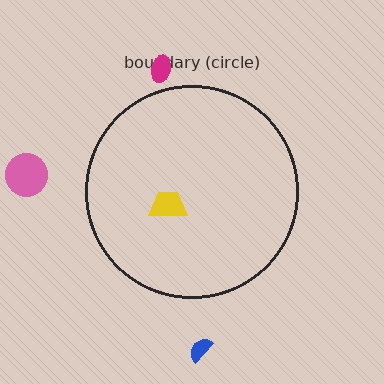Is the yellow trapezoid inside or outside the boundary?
Inside.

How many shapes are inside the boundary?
1 inside, 3 outside.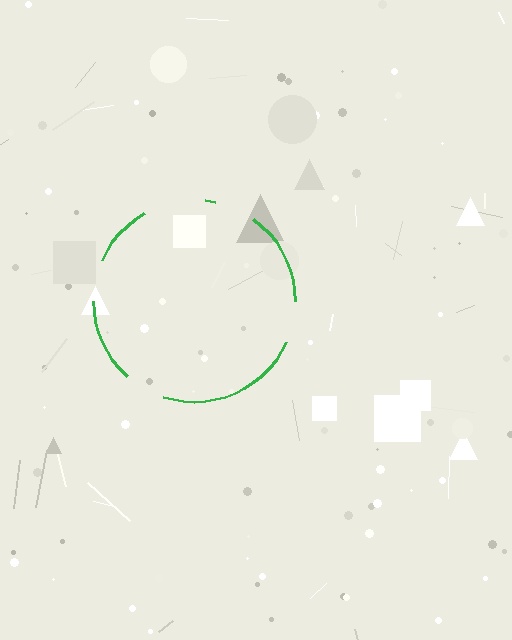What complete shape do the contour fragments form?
The contour fragments form a circle.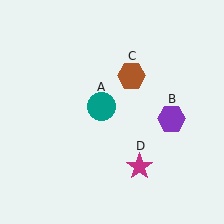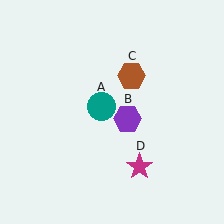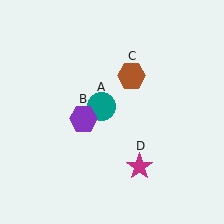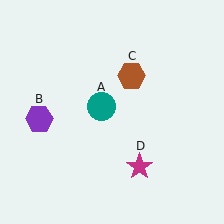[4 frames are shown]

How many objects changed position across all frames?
1 object changed position: purple hexagon (object B).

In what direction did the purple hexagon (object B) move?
The purple hexagon (object B) moved left.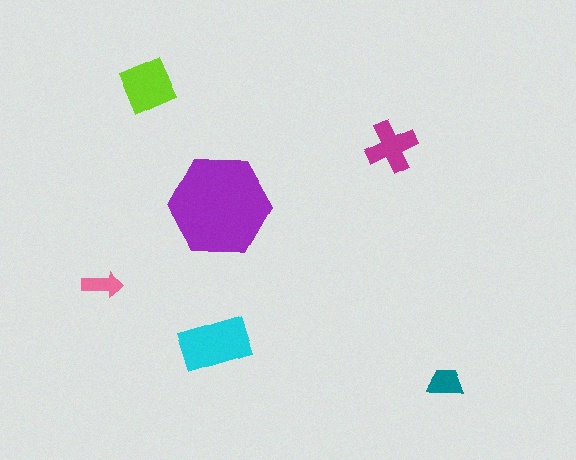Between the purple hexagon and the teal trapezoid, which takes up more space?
The purple hexagon.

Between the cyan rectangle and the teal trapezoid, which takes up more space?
The cyan rectangle.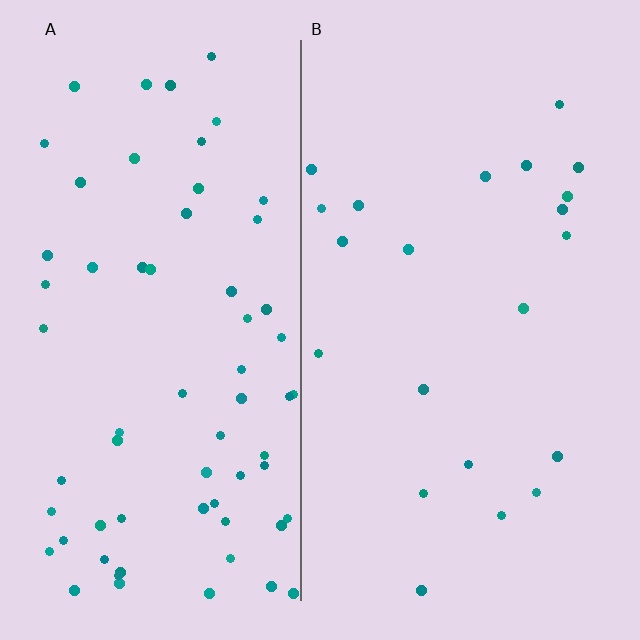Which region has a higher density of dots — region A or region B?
A (the left).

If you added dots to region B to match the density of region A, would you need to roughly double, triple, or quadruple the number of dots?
Approximately triple.